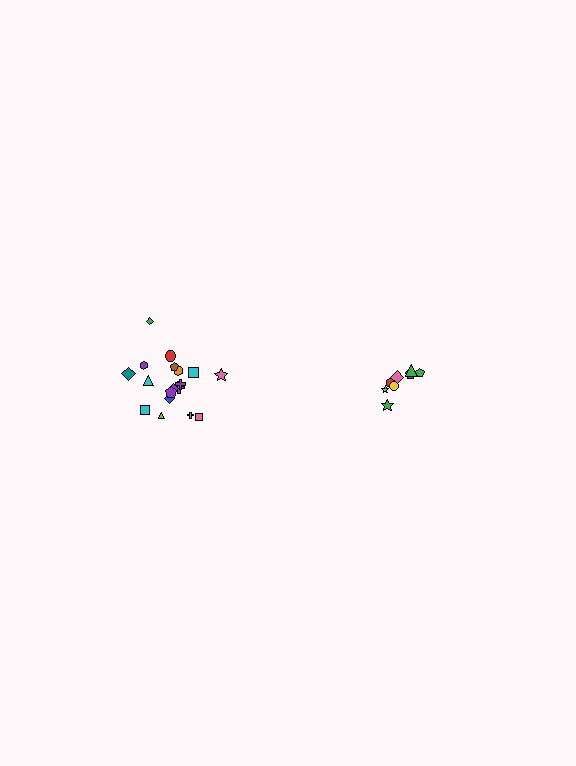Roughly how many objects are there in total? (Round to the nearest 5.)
Roughly 25 objects in total.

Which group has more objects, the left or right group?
The left group.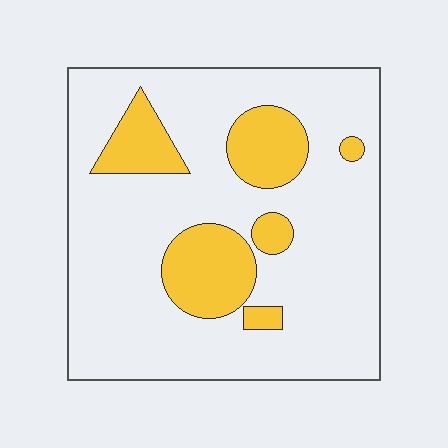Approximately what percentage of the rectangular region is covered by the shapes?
Approximately 20%.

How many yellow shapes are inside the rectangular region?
6.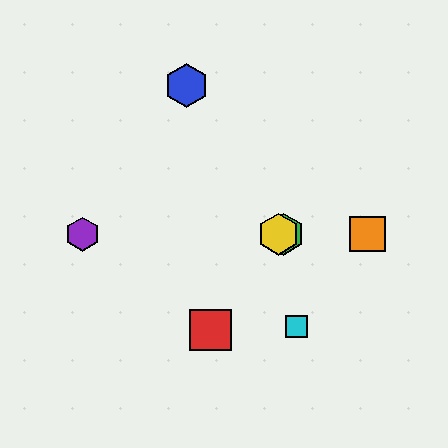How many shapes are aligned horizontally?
4 shapes (the green hexagon, the yellow hexagon, the purple hexagon, the orange square) are aligned horizontally.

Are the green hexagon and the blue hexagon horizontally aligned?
No, the green hexagon is at y≈234 and the blue hexagon is at y≈85.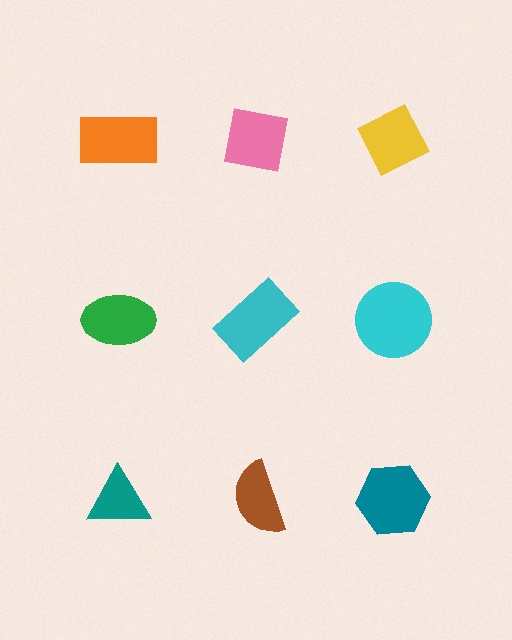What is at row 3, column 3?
A teal hexagon.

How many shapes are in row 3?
3 shapes.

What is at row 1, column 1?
An orange rectangle.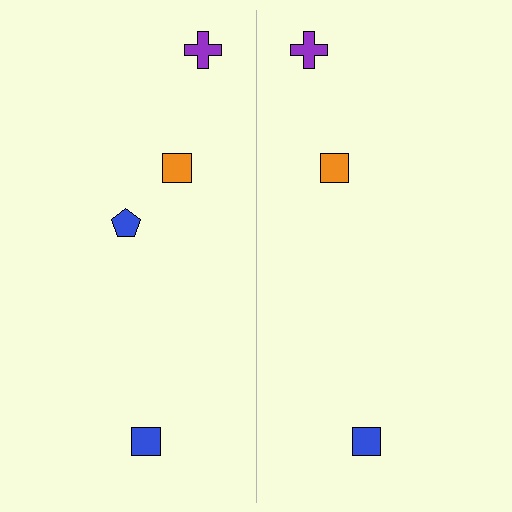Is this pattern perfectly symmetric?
No, the pattern is not perfectly symmetric. A blue pentagon is missing from the right side.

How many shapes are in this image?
There are 7 shapes in this image.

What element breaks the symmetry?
A blue pentagon is missing from the right side.